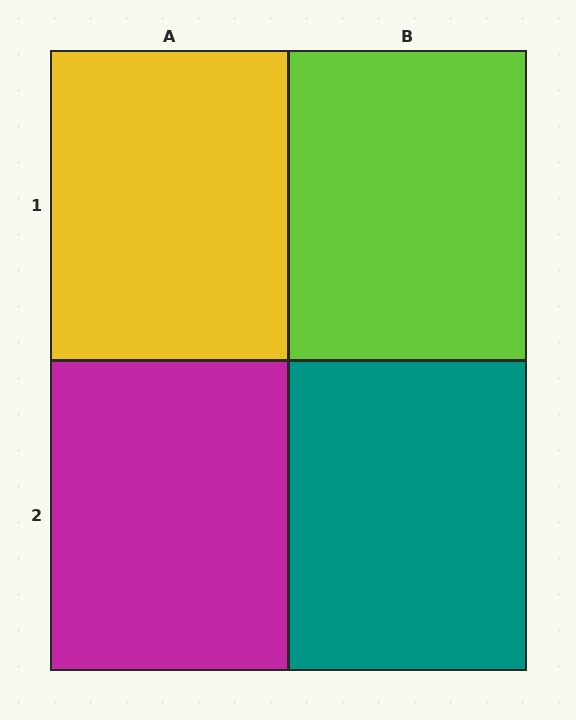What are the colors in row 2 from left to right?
Magenta, teal.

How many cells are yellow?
1 cell is yellow.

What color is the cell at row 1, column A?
Yellow.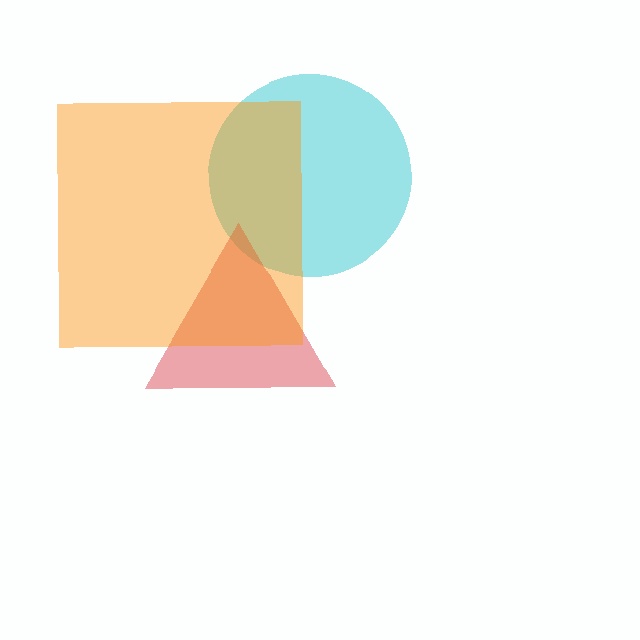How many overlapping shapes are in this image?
There are 3 overlapping shapes in the image.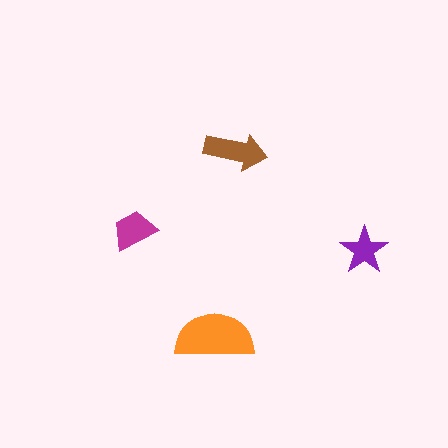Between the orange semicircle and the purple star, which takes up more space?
The orange semicircle.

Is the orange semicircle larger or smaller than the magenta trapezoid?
Larger.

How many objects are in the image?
There are 4 objects in the image.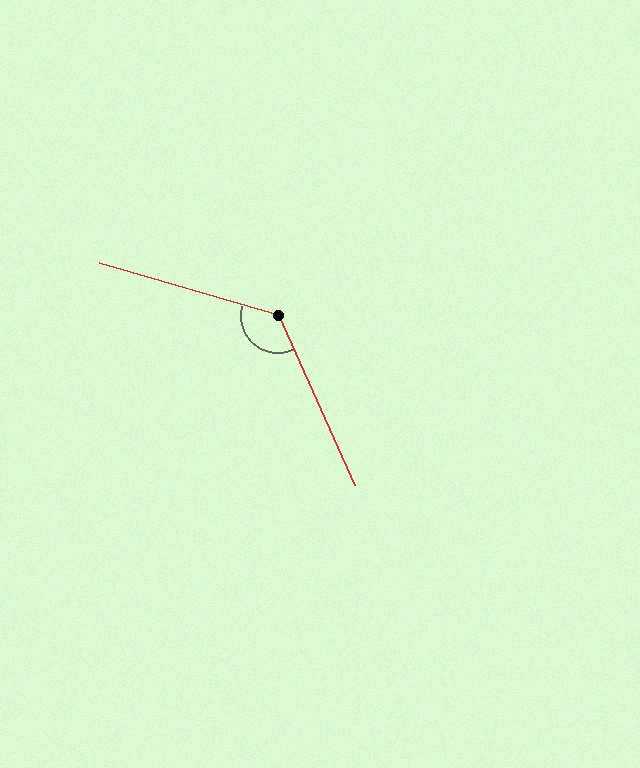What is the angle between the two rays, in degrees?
Approximately 130 degrees.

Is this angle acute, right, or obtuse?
It is obtuse.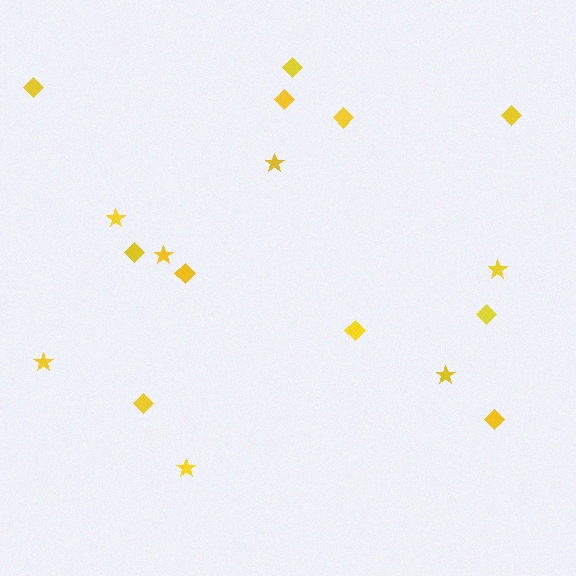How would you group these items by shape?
There are 2 groups: one group of stars (7) and one group of diamonds (11).